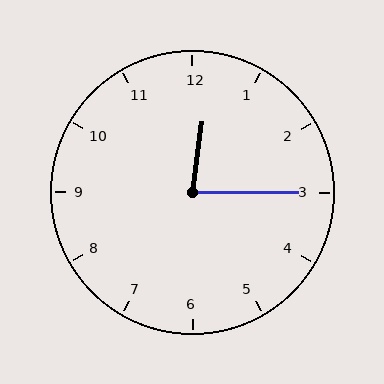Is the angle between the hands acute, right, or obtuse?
It is acute.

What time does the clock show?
12:15.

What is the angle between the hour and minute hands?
Approximately 82 degrees.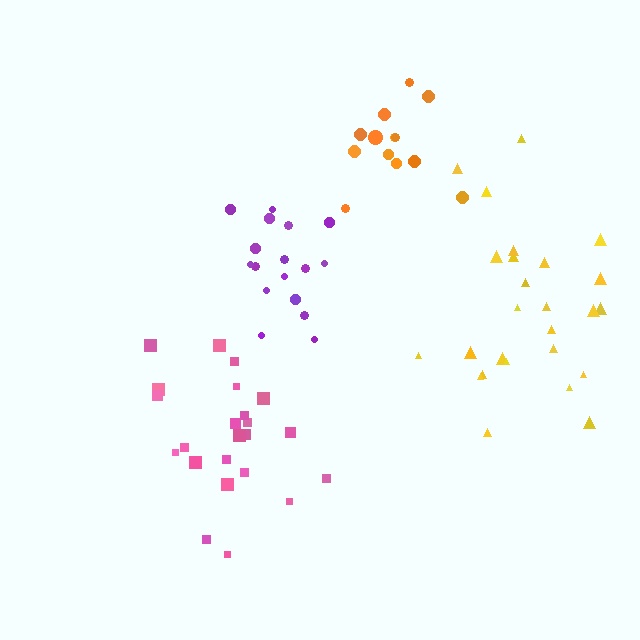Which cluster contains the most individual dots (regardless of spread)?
Yellow (26).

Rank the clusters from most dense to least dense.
purple, pink, orange, yellow.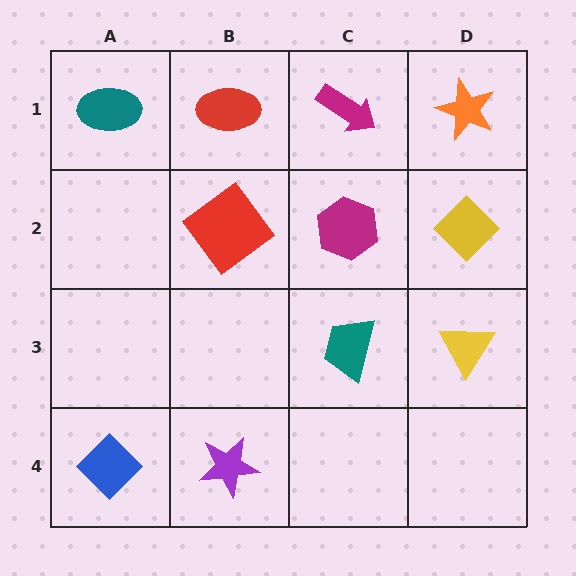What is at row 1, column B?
A red ellipse.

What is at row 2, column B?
A red diamond.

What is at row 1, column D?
An orange star.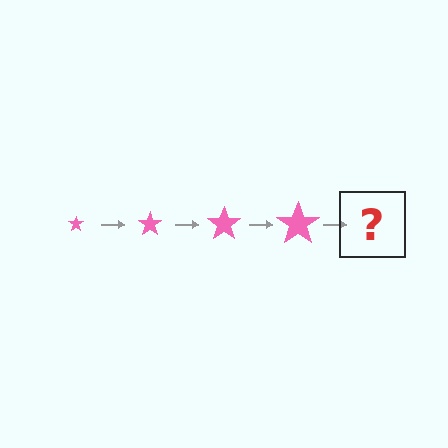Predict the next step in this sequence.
The next step is a pink star, larger than the previous one.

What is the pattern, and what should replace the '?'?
The pattern is that the star gets progressively larger each step. The '?' should be a pink star, larger than the previous one.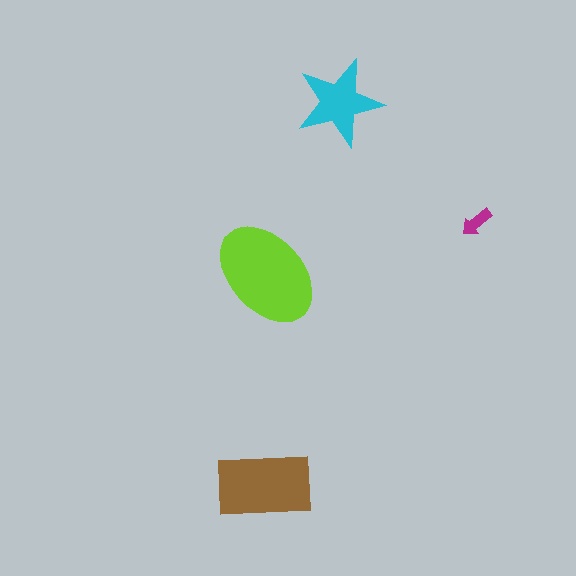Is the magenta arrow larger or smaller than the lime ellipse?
Smaller.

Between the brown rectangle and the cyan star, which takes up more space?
The brown rectangle.